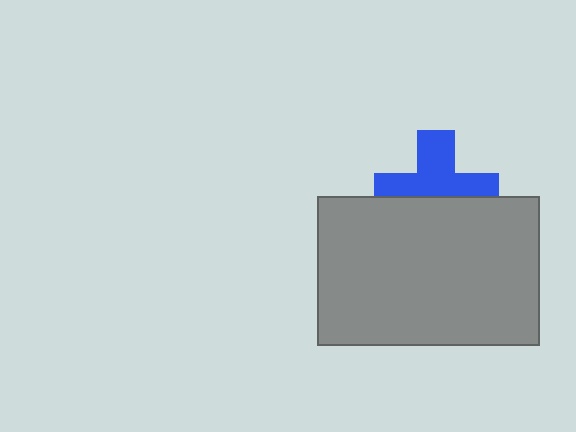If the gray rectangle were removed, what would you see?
You would see the complete blue cross.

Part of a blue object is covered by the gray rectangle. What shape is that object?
It is a cross.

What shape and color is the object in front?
The object in front is a gray rectangle.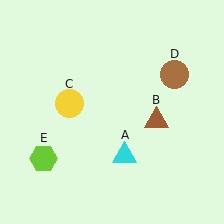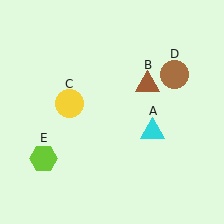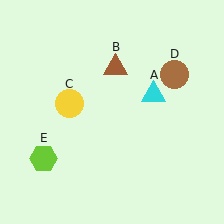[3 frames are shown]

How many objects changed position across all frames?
2 objects changed position: cyan triangle (object A), brown triangle (object B).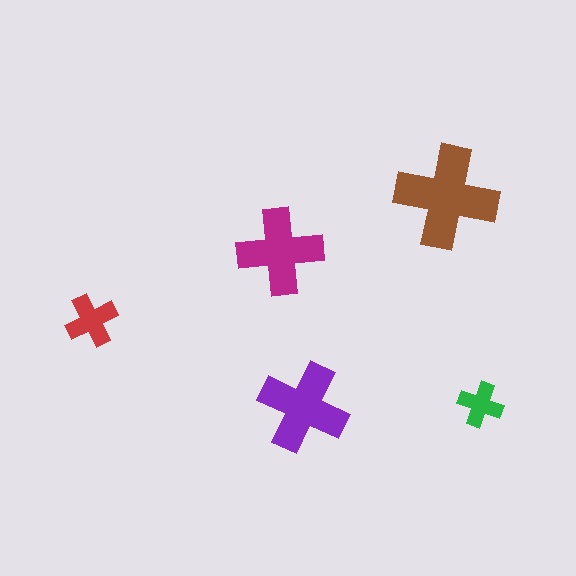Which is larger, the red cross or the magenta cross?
The magenta one.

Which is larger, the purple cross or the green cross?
The purple one.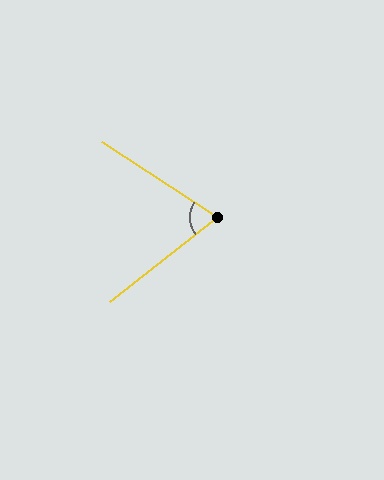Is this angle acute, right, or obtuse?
It is acute.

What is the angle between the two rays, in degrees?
Approximately 71 degrees.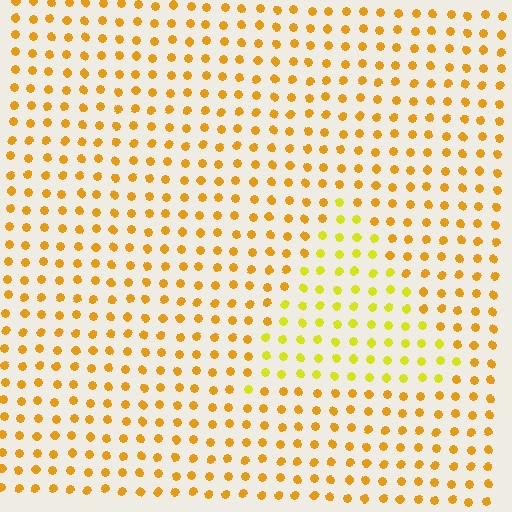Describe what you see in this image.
The image is filled with small orange elements in a uniform arrangement. A triangle-shaped region is visible where the elements are tinted to a slightly different hue, forming a subtle color boundary.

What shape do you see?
I see a triangle.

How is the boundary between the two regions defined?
The boundary is defined purely by a slight shift in hue (about 26 degrees). Spacing, size, and orientation are identical on both sides.